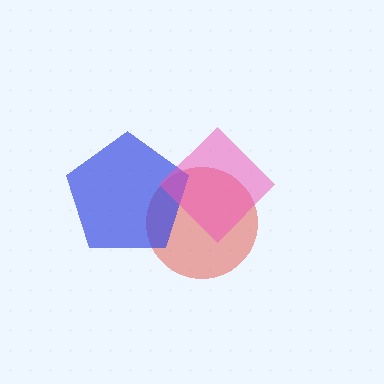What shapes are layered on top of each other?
The layered shapes are: a red circle, a blue pentagon, a pink diamond.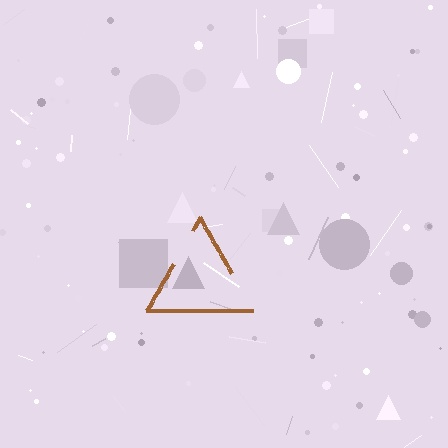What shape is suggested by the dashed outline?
The dashed outline suggests a triangle.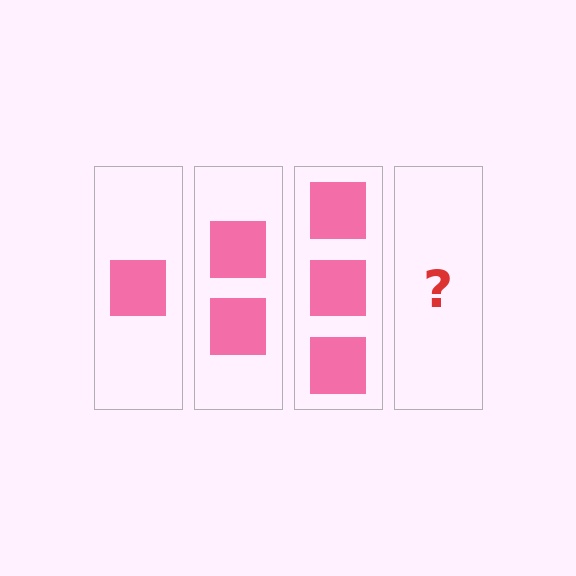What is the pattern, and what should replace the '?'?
The pattern is that each step adds one more square. The '?' should be 4 squares.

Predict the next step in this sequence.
The next step is 4 squares.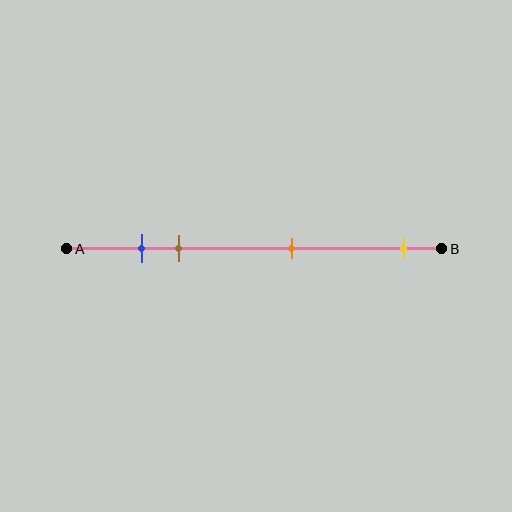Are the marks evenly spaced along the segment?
No, the marks are not evenly spaced.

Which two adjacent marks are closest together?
The blue and brown marks are the closest adjacent pair.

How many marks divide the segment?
There are 4 marks dividing the segment.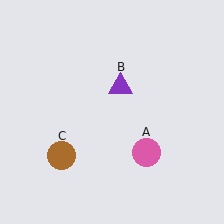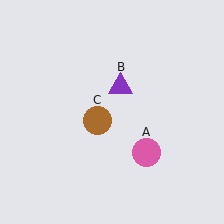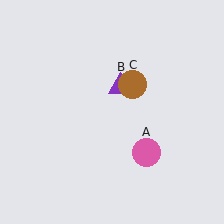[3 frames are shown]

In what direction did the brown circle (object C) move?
The brown circle (object C) moved up and to the right.